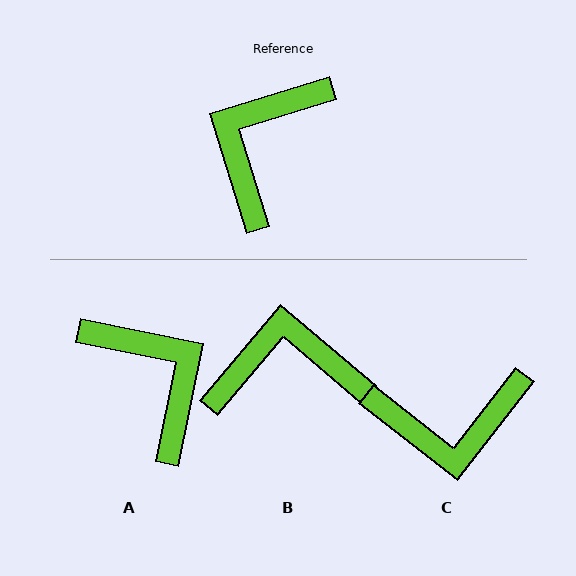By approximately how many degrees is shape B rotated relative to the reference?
Approximately 57 degrees clockwise.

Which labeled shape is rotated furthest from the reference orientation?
C, about 125 degrees away.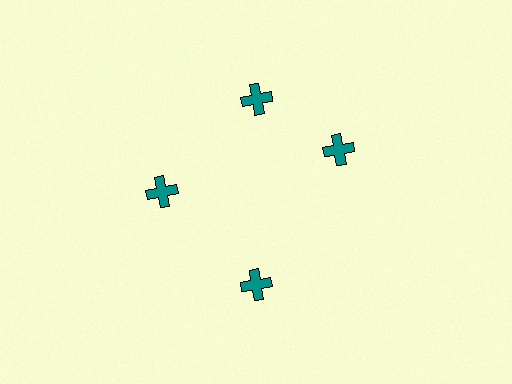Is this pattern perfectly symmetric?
No. The 4 teal crosses are arranged in a ring, but one element near the 3 o'clock position is rotated out of alignment along the ring, breaking the 4-fold rotational symmetry.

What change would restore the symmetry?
The symmetry would be restored by rotating it back into even spacing with its neighbors so that all 4 crosses sit at equal angles and equal distance from the center.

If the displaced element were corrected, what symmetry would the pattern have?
It would have 4-fold rotational symmetry — the pattern would map onto itself every 90 degrees.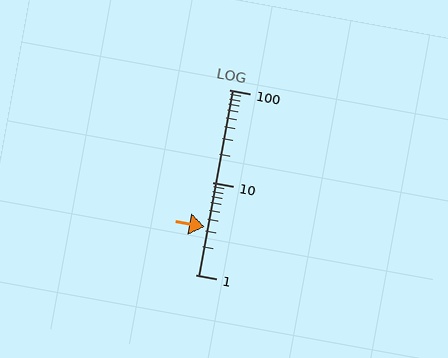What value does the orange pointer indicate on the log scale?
The pointer indicates approximately 3.3.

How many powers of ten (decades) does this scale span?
The scale spans 2 decades, from 1 to 100.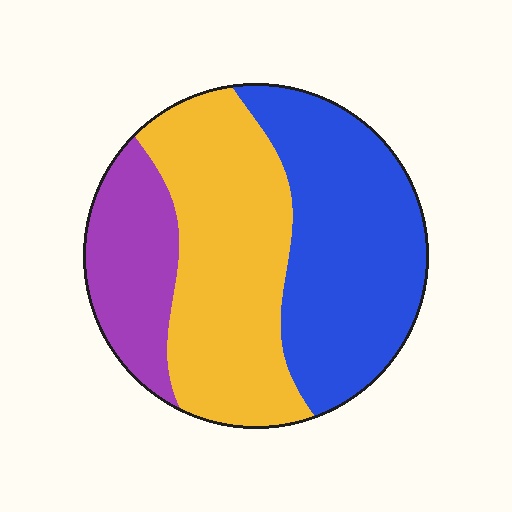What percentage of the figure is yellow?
Yellow covers roughly 40% of the figure.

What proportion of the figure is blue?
Blue covers about 40% of the figure.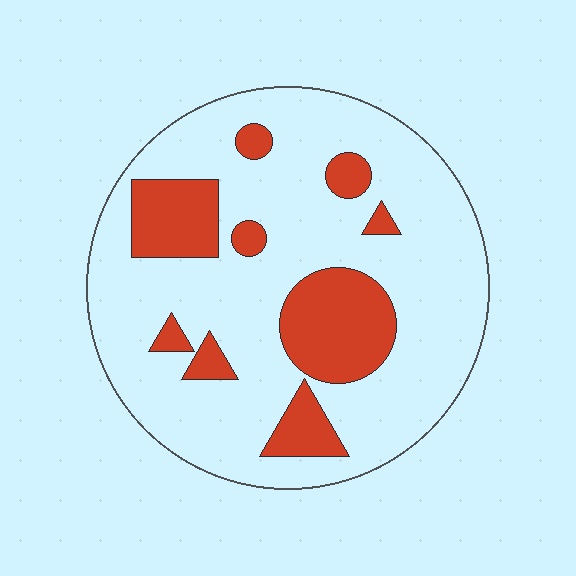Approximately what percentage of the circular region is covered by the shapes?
Approximately 20%.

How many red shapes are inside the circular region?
9.